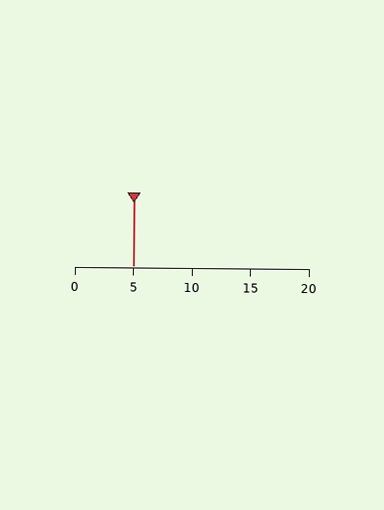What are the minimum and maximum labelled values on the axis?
The axis runs from 0 to 20.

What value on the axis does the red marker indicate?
The marker indicates approximately 5.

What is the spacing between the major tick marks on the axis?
The major ticks are spaced 5 apart.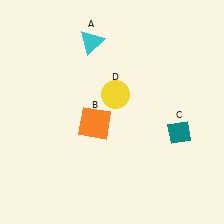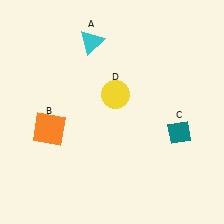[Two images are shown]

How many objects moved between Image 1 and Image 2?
1 object moved between the two images.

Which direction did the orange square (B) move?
The orange square (B) moved left.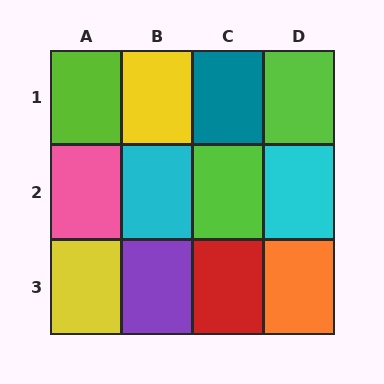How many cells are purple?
1 cell is purple.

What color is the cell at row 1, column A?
Lime.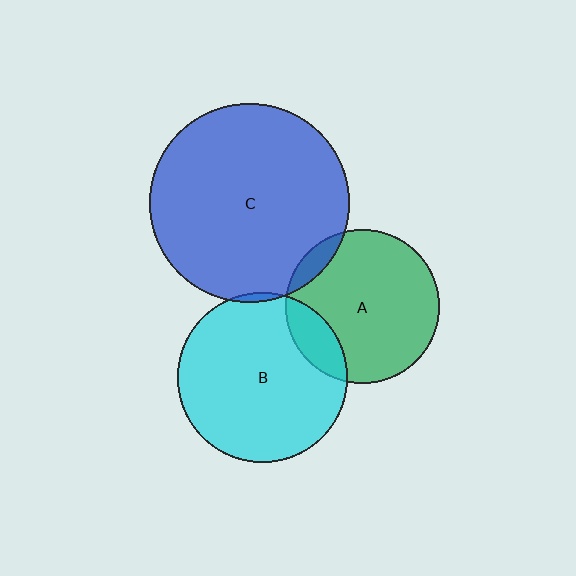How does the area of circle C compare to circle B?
Approximately 1.4 times.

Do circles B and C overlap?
Yes.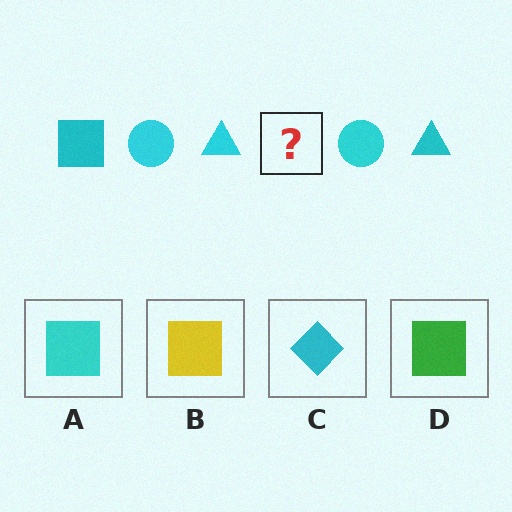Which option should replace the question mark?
Option A.